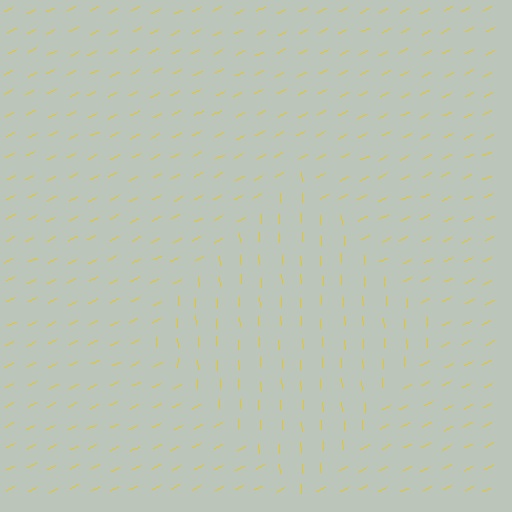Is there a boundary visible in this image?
Yes, there is a texture boundary formed by a change in line orientation.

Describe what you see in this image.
The image is filled with small yellow line segments. A diamond region in the image has lines oriented differently from the surrounding lines, creating a visible texture boundary.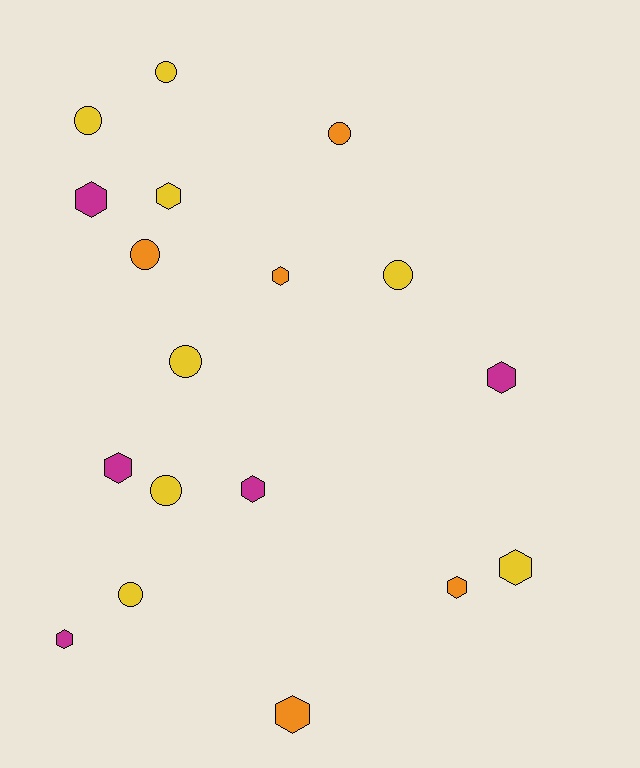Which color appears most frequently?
Yellow, with 8 objects.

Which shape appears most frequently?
Hexagon, with 10 objects.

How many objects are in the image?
There are 18 objects.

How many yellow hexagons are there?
There are 2 yellow hexagons.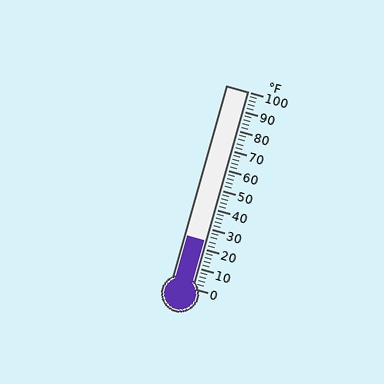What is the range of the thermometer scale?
The thermometer scale ranges from 0°F to 100°F.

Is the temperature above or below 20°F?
The temperature is above 20°F.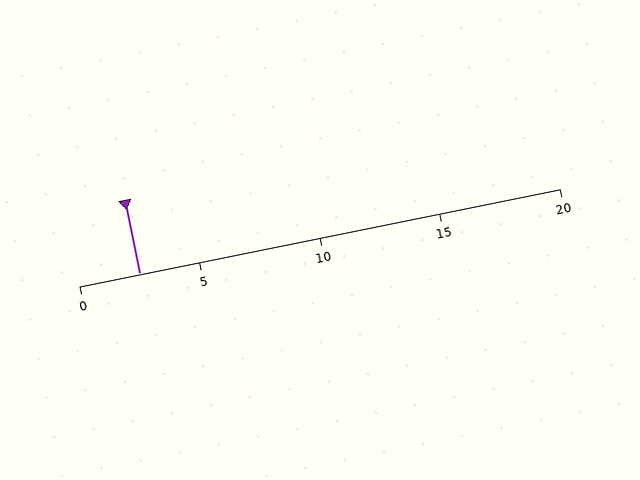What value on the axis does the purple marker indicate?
The marker indicates approximately 2.5.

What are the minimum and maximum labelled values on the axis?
The axis runs from 0 to 20.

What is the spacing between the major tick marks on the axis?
The major ticks are spaced 5 apart.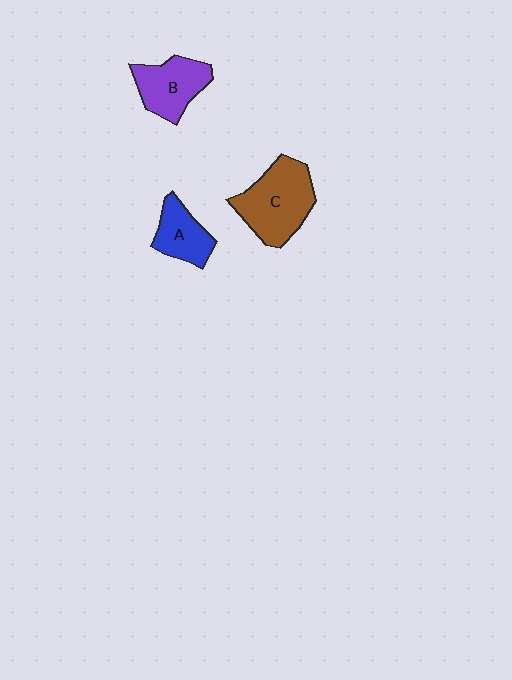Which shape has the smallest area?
Shape A (blue).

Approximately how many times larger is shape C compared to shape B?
Approximately 1.4 times.